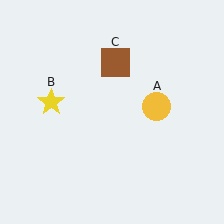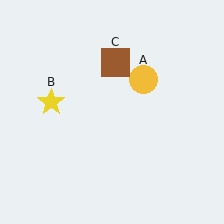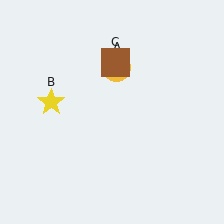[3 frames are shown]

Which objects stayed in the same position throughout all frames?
Yellow star (object B) and brown square (object C) remained stationary.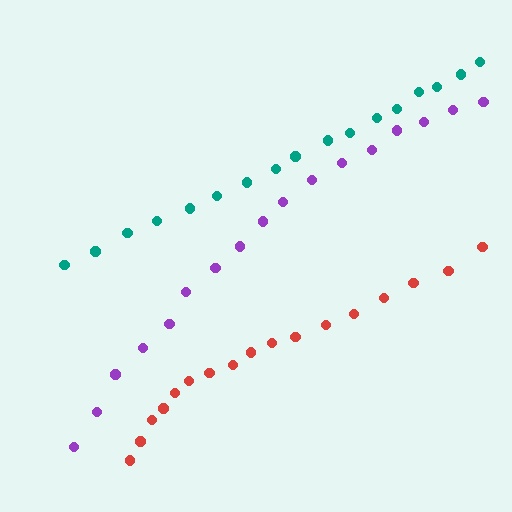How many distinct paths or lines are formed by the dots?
There are 3 distinct paths.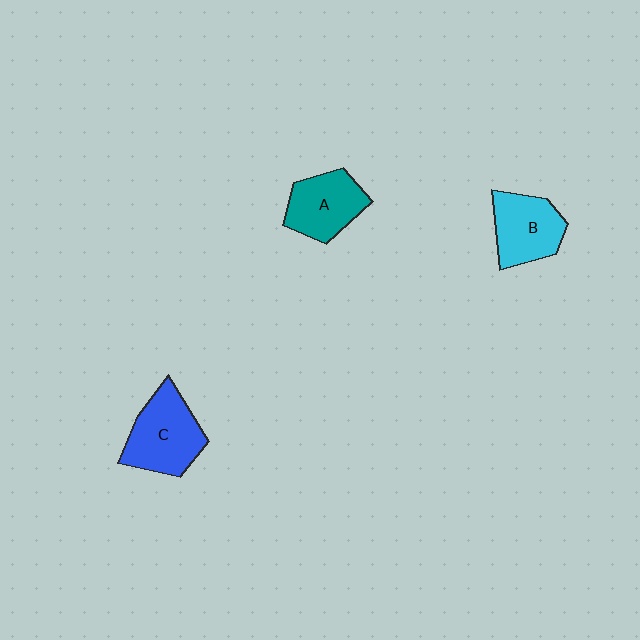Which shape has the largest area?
Shape C (blue).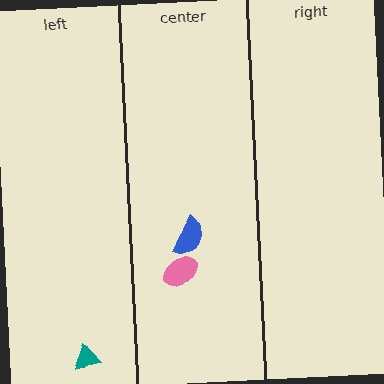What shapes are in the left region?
The teal triangle.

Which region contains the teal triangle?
The left region.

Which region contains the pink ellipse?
The center region.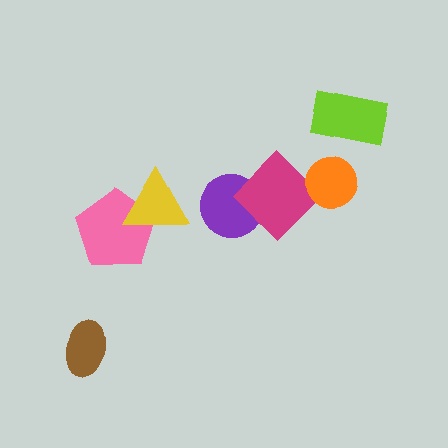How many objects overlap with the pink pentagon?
1 object overlaps with the pink pentagon.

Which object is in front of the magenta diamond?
The orange circle is in front of the magenta diamond.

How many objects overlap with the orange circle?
1 object overlaps with the orange circle.